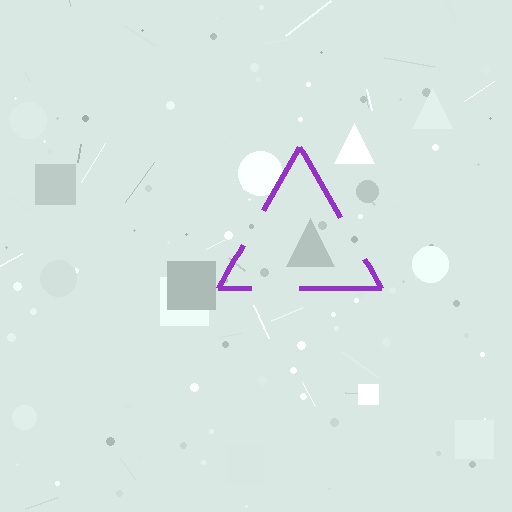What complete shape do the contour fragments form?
The contour fragments form a triangle.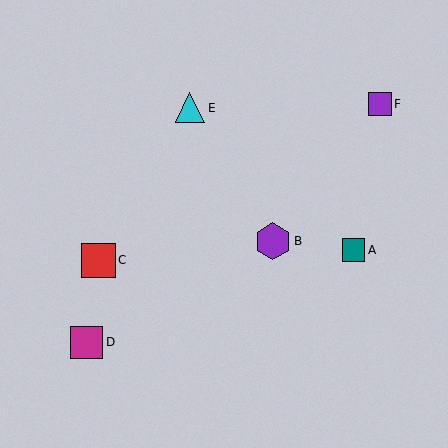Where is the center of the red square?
The center of the red square is at (99, 260).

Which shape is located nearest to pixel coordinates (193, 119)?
The cyan triangle (labeled E) at (190, 108) is nearest to that location.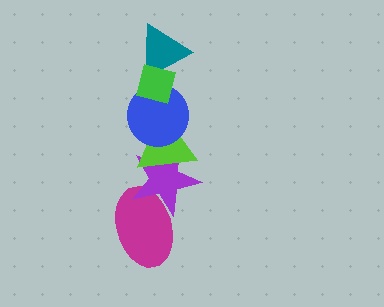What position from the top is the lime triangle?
The lime triangle is 4th from the top.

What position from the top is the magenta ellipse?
The magenta ellipse is 6th from the top.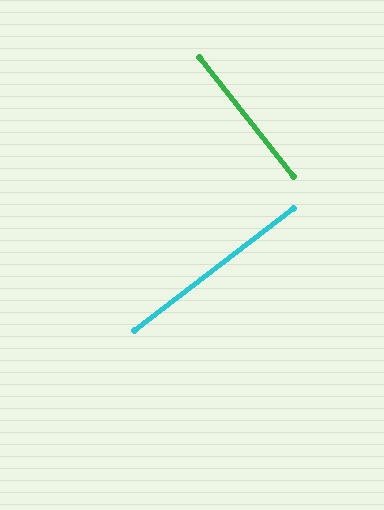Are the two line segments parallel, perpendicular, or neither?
Perpendicular — they meet at approximately 89°.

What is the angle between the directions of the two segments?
Approximately 89 degrees.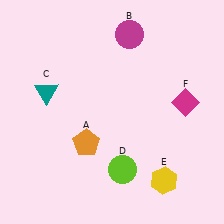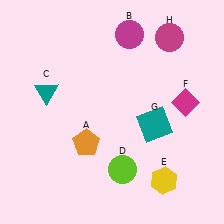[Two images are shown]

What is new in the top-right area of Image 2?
A magenta circle (H) was added in the top-right area of Image 2.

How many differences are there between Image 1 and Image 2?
There are 2 differences between the two images.